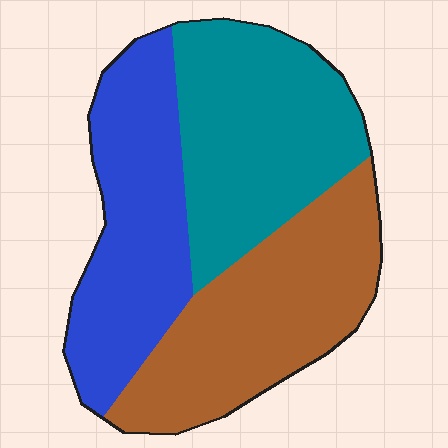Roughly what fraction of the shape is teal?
Teal covers roughly 35% of the shape.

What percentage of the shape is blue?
Blue covers around 30% of the shape.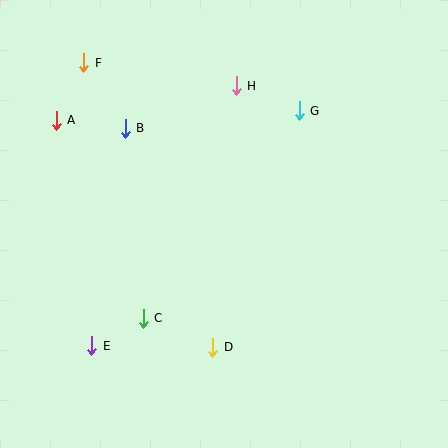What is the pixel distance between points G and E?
The distance between G and E is 313 pixels.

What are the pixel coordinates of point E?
Point E is at (92, 346).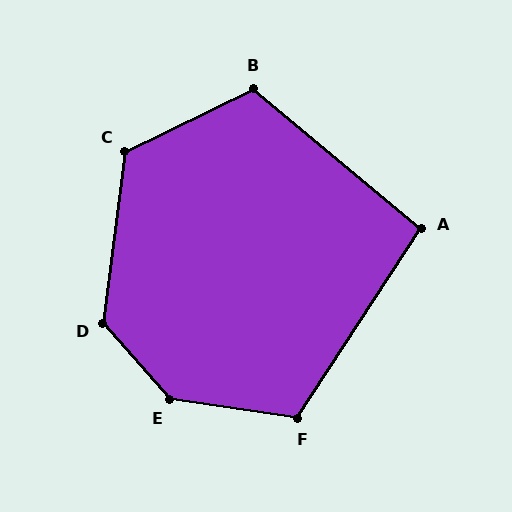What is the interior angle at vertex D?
Approximately 131 degrees (obtuse).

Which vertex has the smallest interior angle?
A, at approximately 97 degrees.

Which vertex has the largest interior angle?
E, at approximately 140 degrees.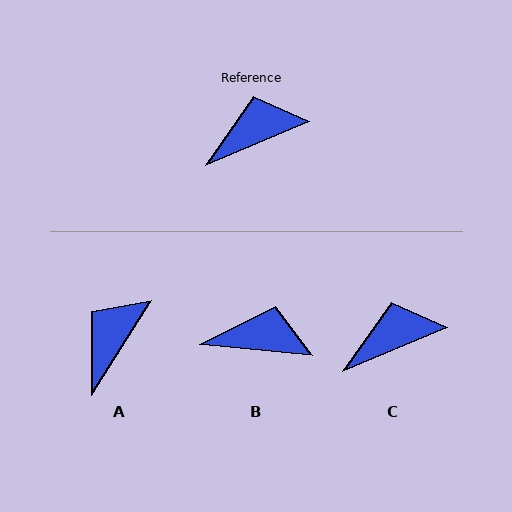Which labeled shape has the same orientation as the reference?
C.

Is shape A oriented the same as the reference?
No, it is off by about 36 degrees.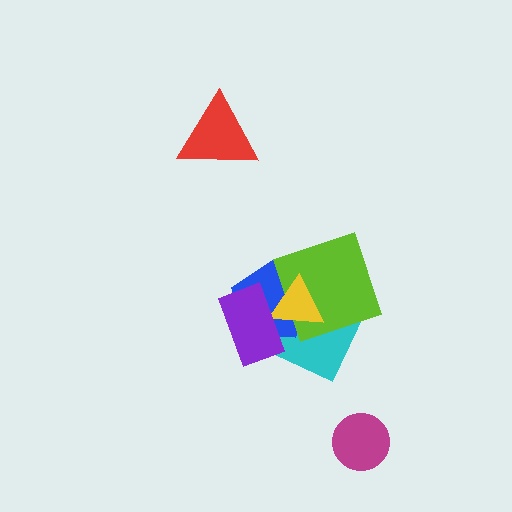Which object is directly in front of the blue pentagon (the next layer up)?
The lime square is directly in front of the blue pentagon.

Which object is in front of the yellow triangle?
The purple rectangle is in front of the yellow triangle.